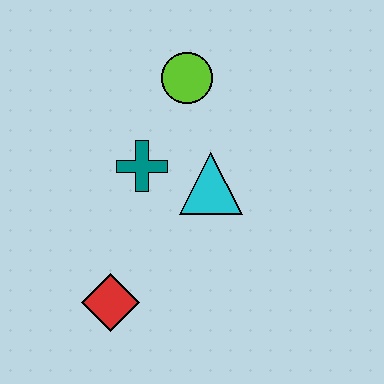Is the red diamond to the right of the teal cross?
No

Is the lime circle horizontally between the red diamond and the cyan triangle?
Yes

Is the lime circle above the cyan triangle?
Yes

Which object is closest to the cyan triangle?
The teal cross is closest to the cyan triangle.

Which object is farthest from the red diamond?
The lime circle is farthest from the red diamond.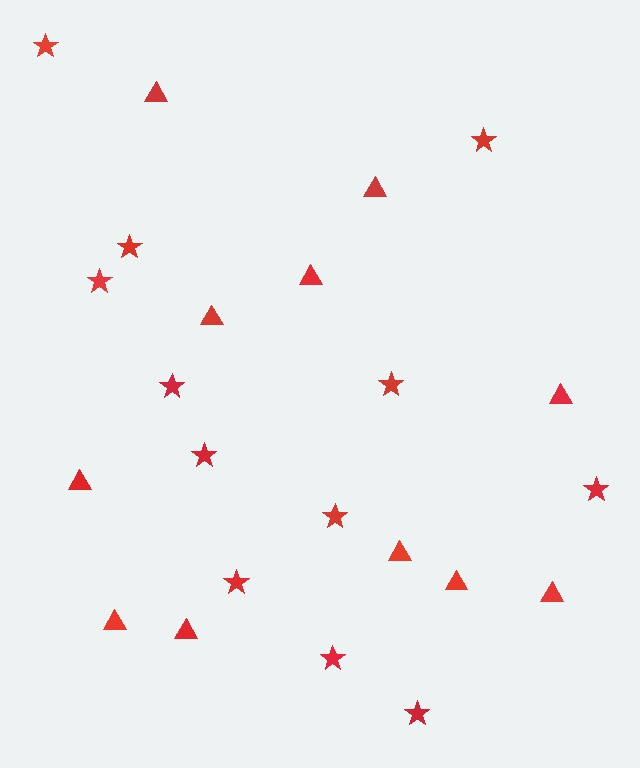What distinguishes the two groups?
There are 2 groups: one group of triangles (11) and one group of stars (12).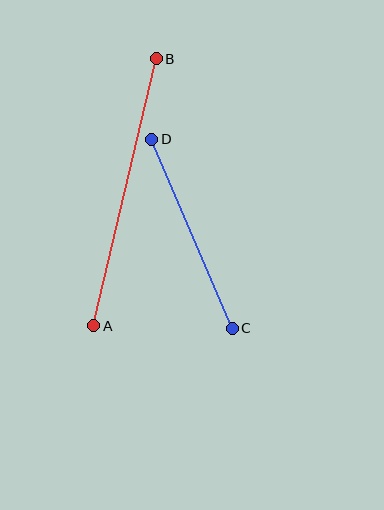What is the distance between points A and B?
The distance is approximately 274 pixels.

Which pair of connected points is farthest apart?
Points A and B are farthest apart.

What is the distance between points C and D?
The distance is approximately 206 pixels.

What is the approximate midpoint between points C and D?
The midpoint is at approximately (192, 234) pixels.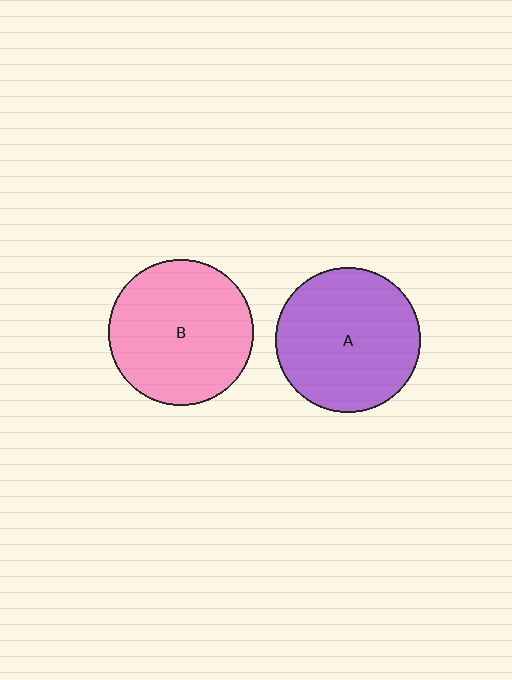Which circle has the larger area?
Circle A (purple).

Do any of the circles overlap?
No, none of the circles overlap.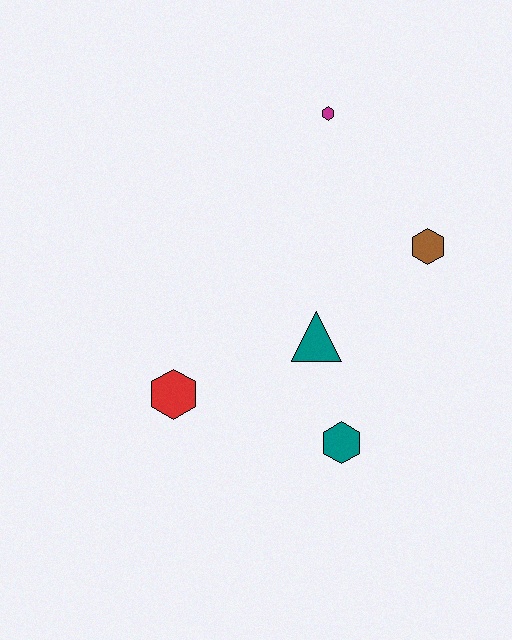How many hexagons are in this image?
There are 4 hexagons.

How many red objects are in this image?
There is 1 red object.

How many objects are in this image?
There are 5 objects.